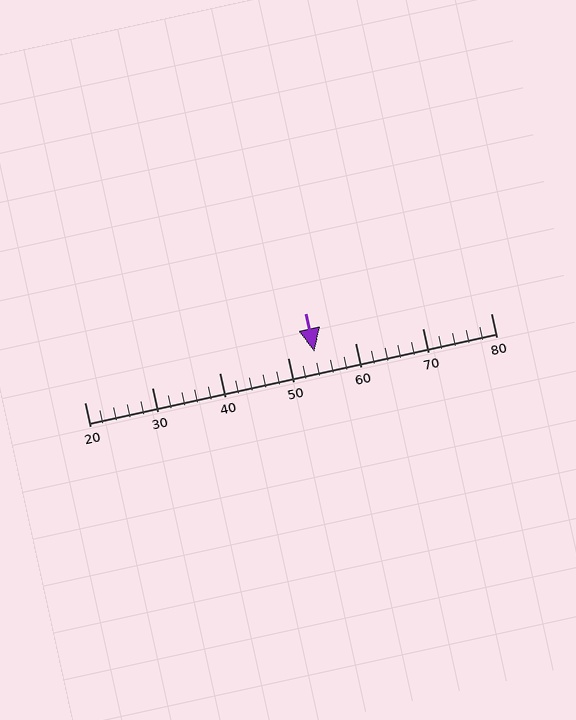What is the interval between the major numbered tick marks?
The major tick marks are spaced 10 units apart.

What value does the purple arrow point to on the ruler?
The purple arrow points to approximately 54.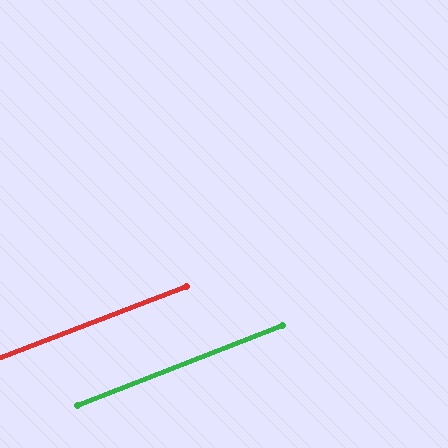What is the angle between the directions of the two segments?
Approximately 0 degrees.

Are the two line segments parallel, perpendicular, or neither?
Parallel — their directions differ by only 0.3°.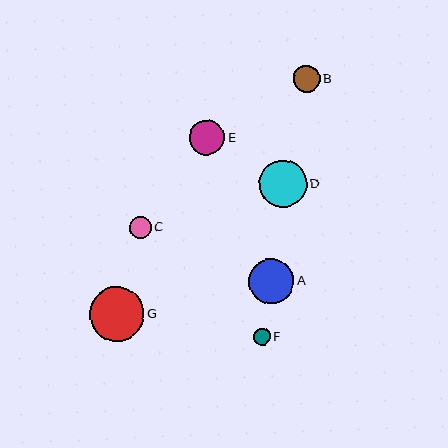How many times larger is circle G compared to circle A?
Circle G is approximately 1.2 times the size of circle A.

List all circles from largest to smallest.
From largest to smallest: G, D, A, E, B, C, F.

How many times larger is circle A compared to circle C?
Circle A is approximately 2.0 times the size of circle C.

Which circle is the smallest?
Circle F is the smallest with a size of approximately 17 pixels.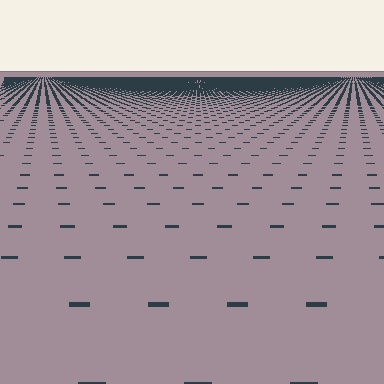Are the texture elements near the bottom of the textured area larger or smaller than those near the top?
Larger. Near the bottom, elements are closer to the viewer and appear at a bigger on-screen size.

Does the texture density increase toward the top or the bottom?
Density increases toward the top.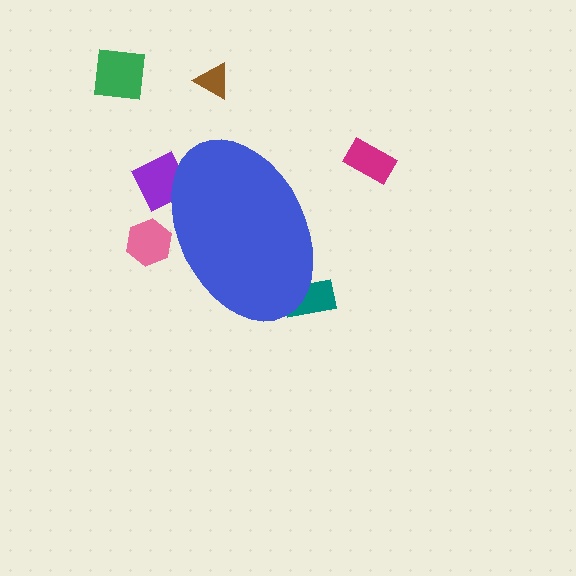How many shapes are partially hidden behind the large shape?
3 shapes are partially hidden.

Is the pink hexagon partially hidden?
Yes, the pink hexagon is partially hidden behind the blue ellipse.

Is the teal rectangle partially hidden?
Yes, the teal rectangle is partially hidden behind the blue ellipse.